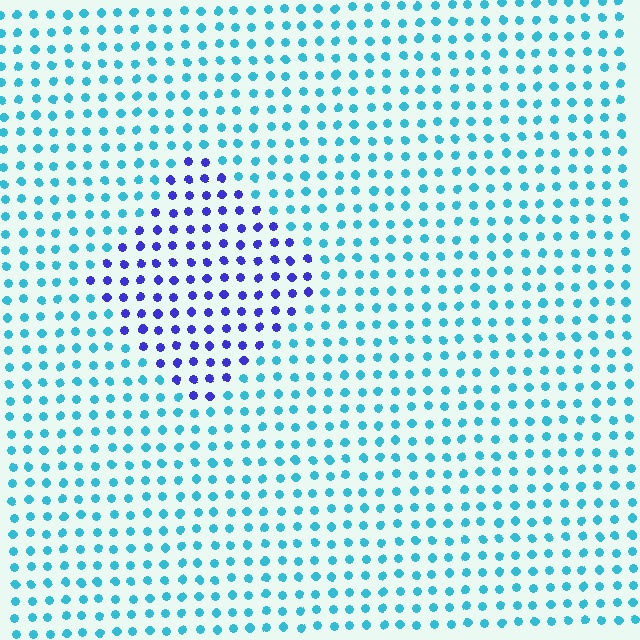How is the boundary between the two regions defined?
The boundary is defined purely by a slight shift in hue (about 56 degrees). Spacing, size, and orientation are identical on both sides.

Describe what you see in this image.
The image is filled with small cyan elements in a uniform arrangement. A diamond-shaped region is visible where the elements are tinted to a slightly different hue, forming a subtle color boundary.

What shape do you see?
I see a diamond.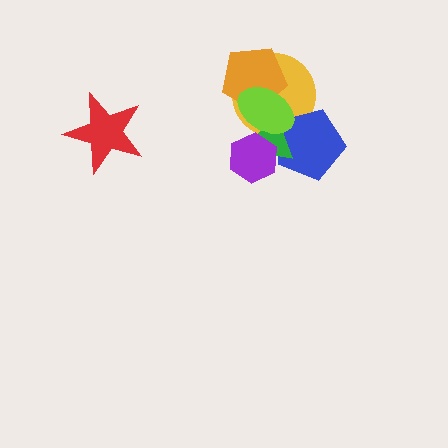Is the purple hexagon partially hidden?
No, no other shape covers it.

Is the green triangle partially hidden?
Yes, it is partially covered by another shape.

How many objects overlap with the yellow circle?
4 objects overlap with the yellow circle.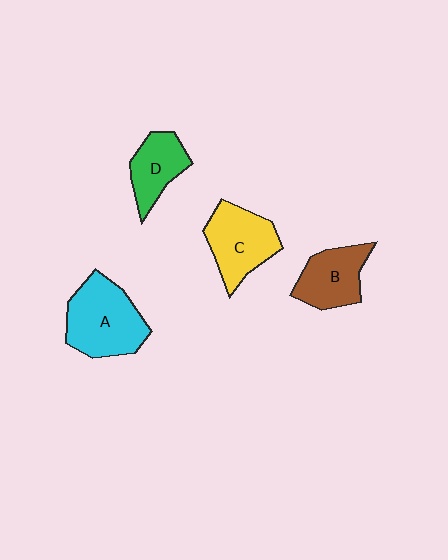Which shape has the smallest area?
Shape D (green).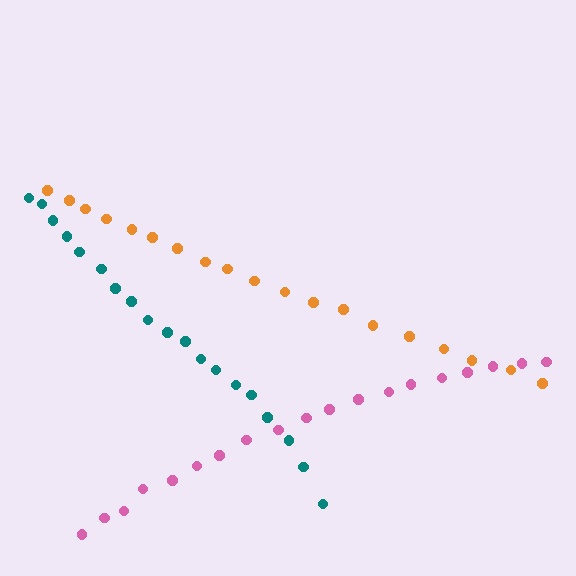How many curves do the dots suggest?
There are 3 distinct paths.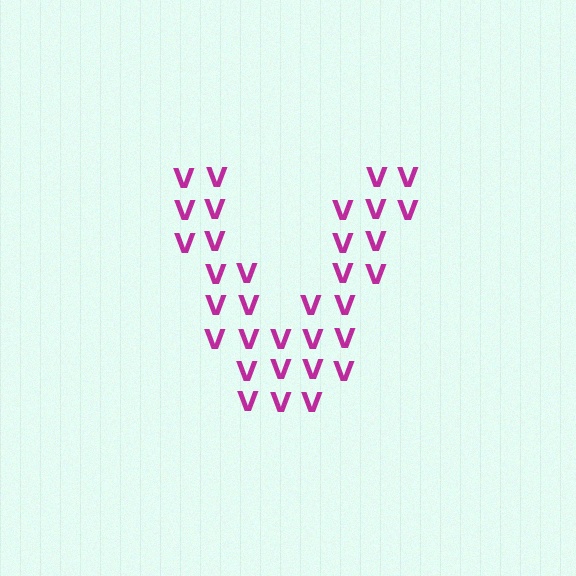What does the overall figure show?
The overall figure shows the letter V.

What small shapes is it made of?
It is made of small letter V's.